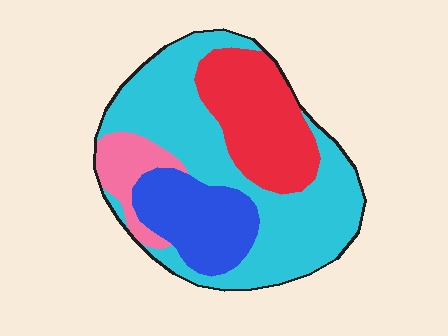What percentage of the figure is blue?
Blue takes up less than a quarter of the figure.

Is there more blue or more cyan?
Cyan.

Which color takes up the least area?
Pink, at roughly 10%.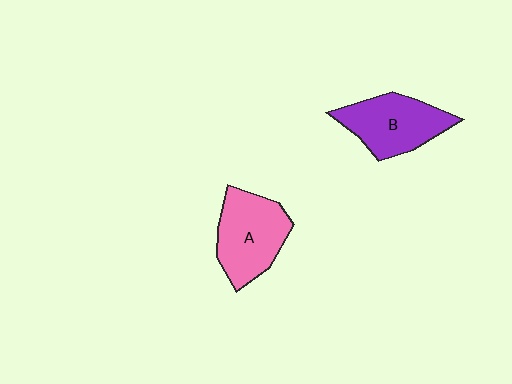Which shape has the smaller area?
Shape B (purple).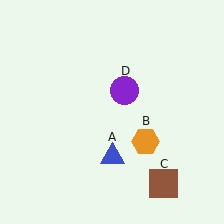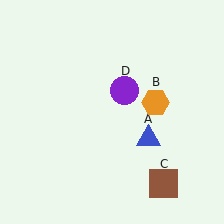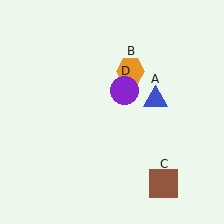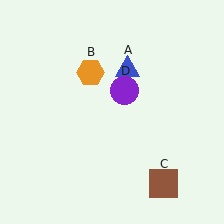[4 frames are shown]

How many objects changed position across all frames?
2 objects changed position: blue triangle (object A), orange hexagon (object B).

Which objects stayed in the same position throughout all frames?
Brown square (object C) and purple circle (object D) remained stationary.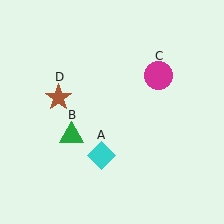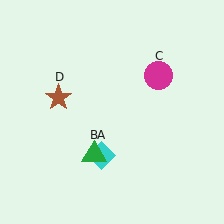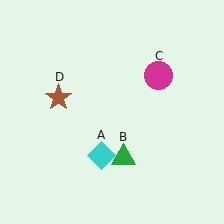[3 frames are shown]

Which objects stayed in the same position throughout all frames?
Cyan diamond (object A) and magenta circle (object C) and brown star (object D) remained stationary.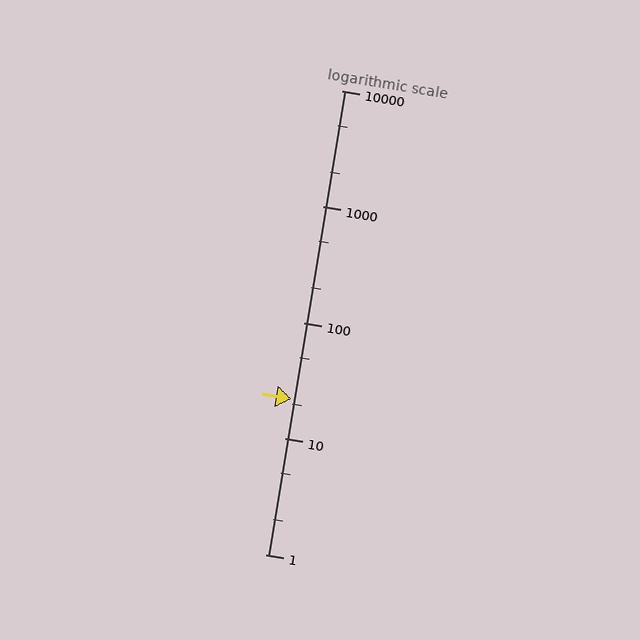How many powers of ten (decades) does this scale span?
The scale spans 4 decades, from 1 to 10000.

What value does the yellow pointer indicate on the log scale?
The pointer indicates approximately 22.